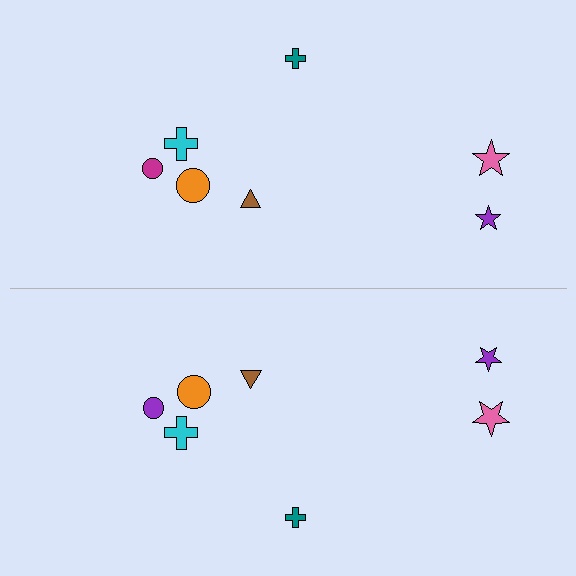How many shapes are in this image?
There are 14 shapes in this image.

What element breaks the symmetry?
The purple circle on the bottom side breaks the symmetry — its mirror counterpart is magenta.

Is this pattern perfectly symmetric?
No, the pattern is not perfectly symmetric. The purple circle on the bottom side breaks the symmetry — its mirror counterpart is magenta.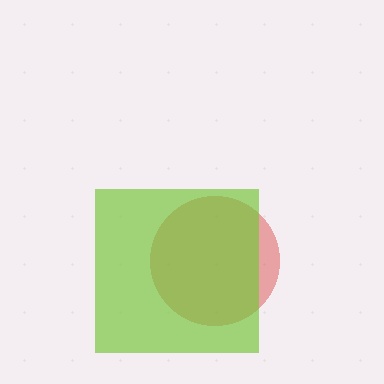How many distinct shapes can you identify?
There are 2 distinct shapes: a red circle, a lime square.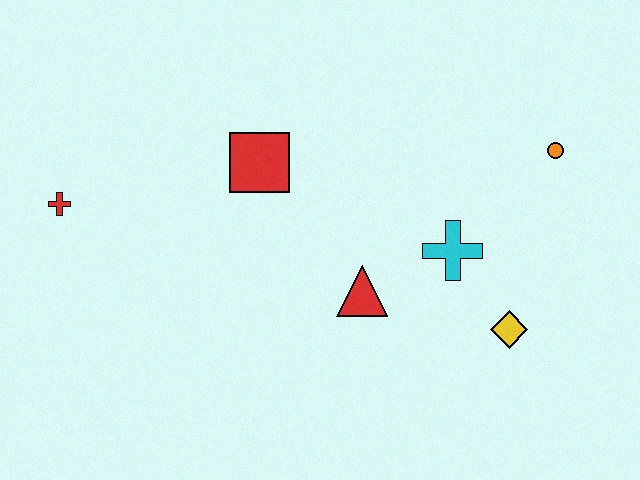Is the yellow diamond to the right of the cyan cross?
Yes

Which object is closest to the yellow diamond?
The cyan cross is closest to the yellow diamond.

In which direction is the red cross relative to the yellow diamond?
The red cross is to the left of the yellow diamond.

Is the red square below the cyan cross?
No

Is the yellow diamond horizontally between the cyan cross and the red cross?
No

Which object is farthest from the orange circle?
The red cross is farthest from the orange circle.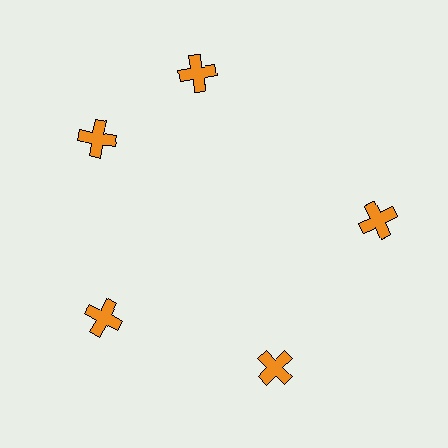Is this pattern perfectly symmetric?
No. The 5 orange crosses are arranged in a ring, but one element near the 1 o'clock position is rotated out of alignment along the ring, breaking the 5-fold rotational symmetry.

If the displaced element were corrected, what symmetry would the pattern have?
It would have 5-fold rotational symmetry — the pattern would map onto itself every 72 degrees.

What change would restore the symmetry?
The symmetry would be restored by rotating it back into even spacing with its neighbors so that all 5 crosses sit at equal angles and equal distance from the center.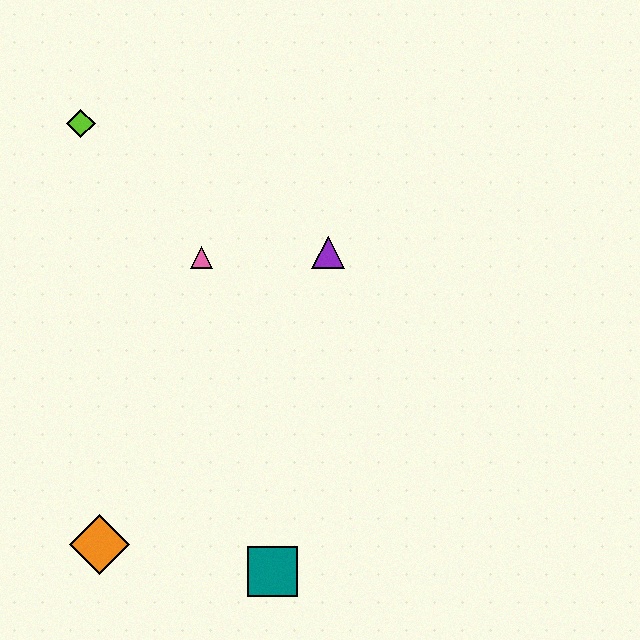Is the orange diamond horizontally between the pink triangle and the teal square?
No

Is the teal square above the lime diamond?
No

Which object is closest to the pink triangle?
The purple triangle is closest to the pink triangle.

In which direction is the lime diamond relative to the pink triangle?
The lime diamond is above the pink triangle.